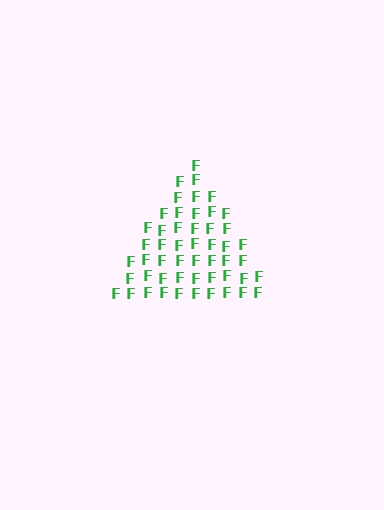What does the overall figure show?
The overall figure shows a triangle.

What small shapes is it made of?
It is made of small letter F's.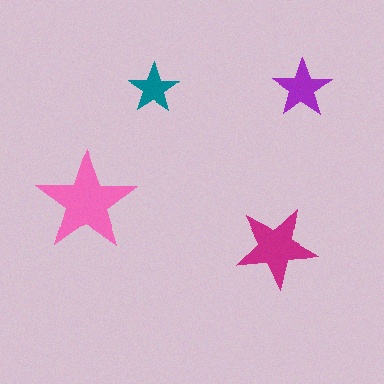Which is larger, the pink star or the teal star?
The pink one.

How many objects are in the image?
There are 4 objects in the image.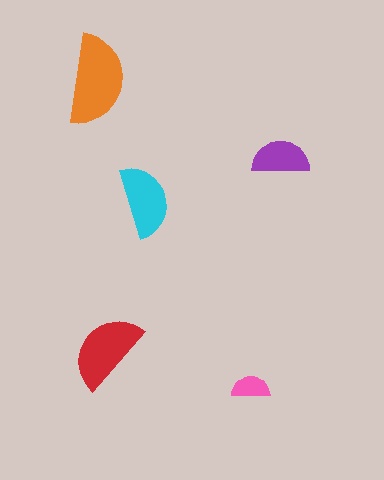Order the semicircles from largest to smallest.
the orange one, the red one, the cyan one, the purple one, the pink one.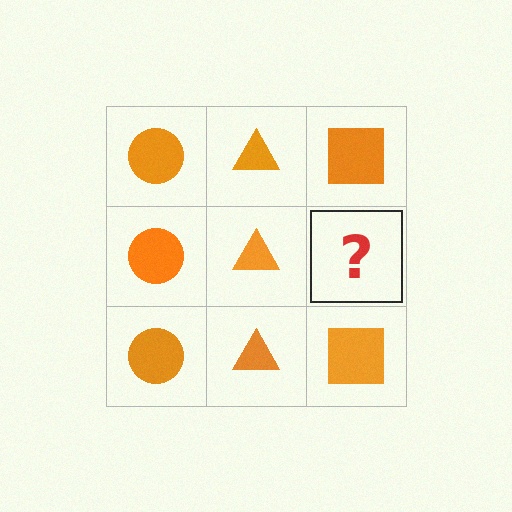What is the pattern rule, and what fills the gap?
The rule is that each column has a consistent shape. The gap should be filled with an orange square.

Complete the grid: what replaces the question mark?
The question mark should be replaced with an orange square.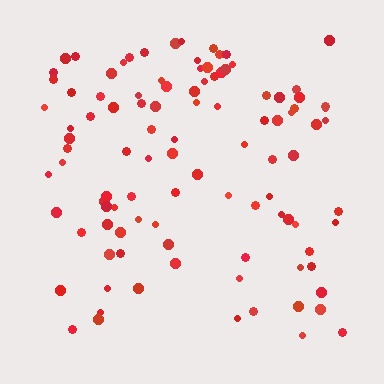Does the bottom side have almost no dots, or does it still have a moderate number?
Still a moderate number, just noticeably fewer than the top.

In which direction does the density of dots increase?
From bottom to top, with the top side densest.